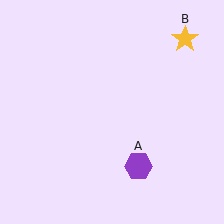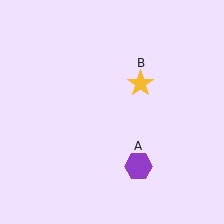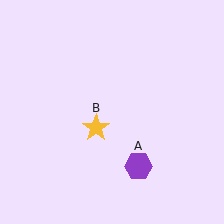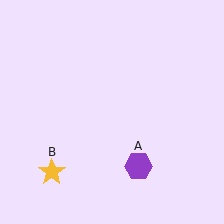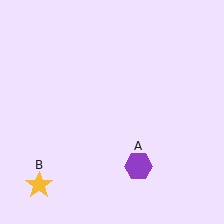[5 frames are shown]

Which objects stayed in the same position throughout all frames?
Purple hexagon (object A) remained stationary.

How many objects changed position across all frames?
1 object changed position: yellow star (object B).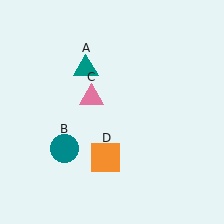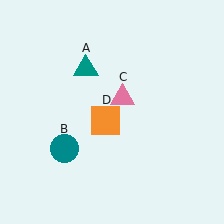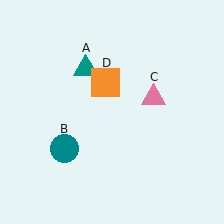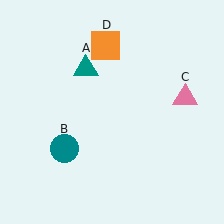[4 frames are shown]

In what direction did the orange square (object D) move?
The orange square (object D) moved up.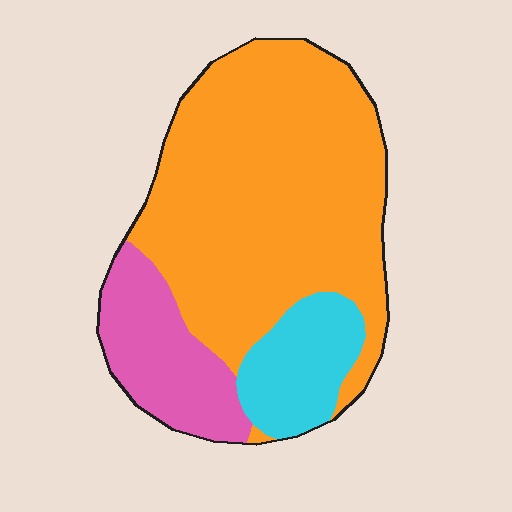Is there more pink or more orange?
Orange.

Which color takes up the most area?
Orange, at roughly 70%.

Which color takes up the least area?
Cyan, at roughly 15%.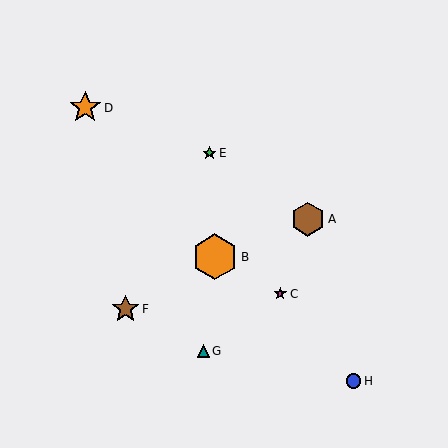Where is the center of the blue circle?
The center of the blue circle is at (354, 381).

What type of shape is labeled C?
Shape C is a magenta star.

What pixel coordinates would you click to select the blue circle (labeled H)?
Click at (354, 381) to select the blue circle H.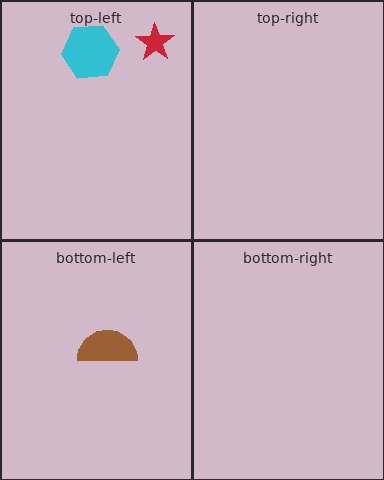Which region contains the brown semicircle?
The bottom-left region.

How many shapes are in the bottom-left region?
1.